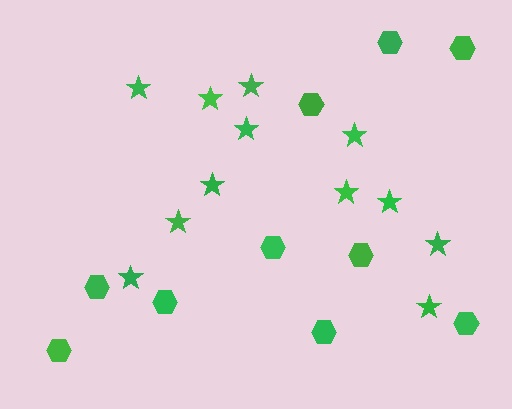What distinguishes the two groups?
There are 2 groups: one group of hexagons (10) and one group of stars (12).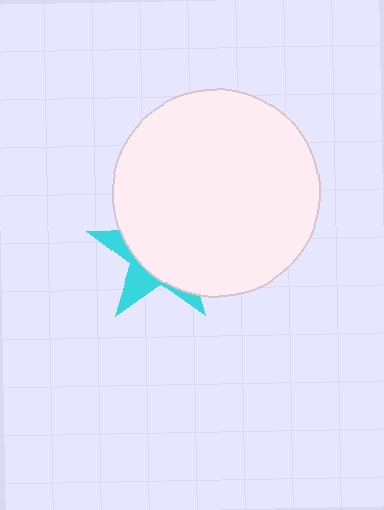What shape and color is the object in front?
The object in front is a white circle.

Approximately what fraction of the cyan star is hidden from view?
Roughly 70% of the cyan star is hidden behind the white circle.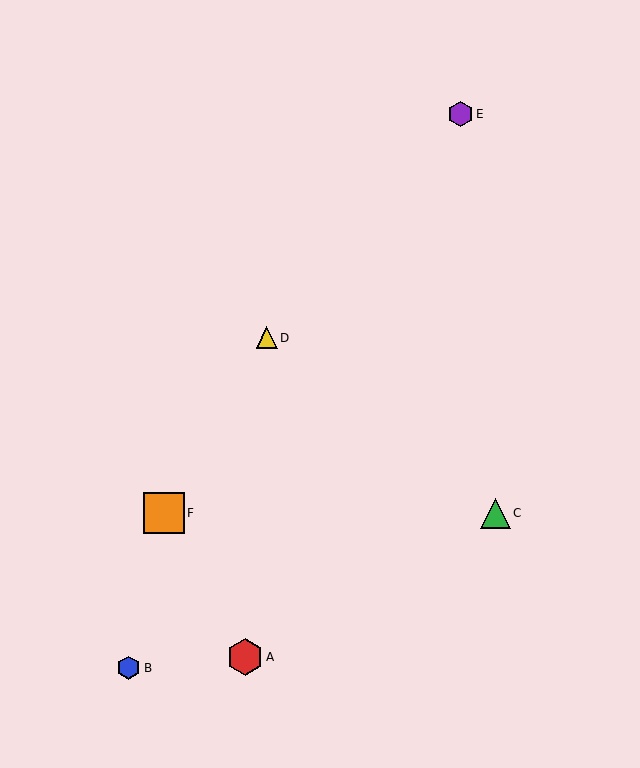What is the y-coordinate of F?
Object F is at y≈513.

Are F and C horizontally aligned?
Yes, both are at y≈513.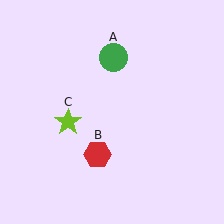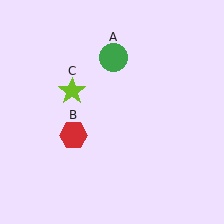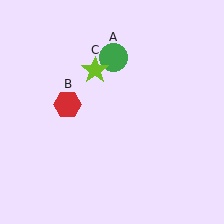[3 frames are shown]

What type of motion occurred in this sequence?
The red hexagon (object B), lime star (object C) rotated clockwise around the center of the scene.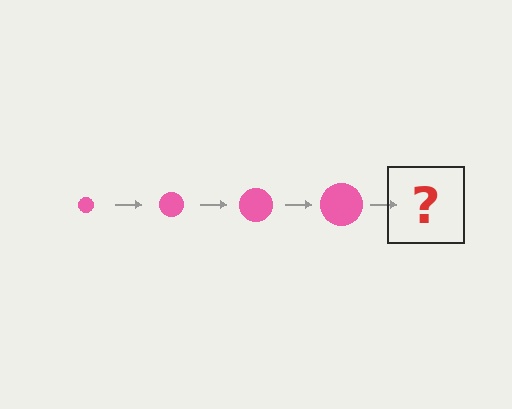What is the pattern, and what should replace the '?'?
The pattern is that the circle gets progressively larger each step. The '?' should be a pink circle, larger than the previous one.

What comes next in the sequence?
The next element should be a pink circle, larger than the previous one.